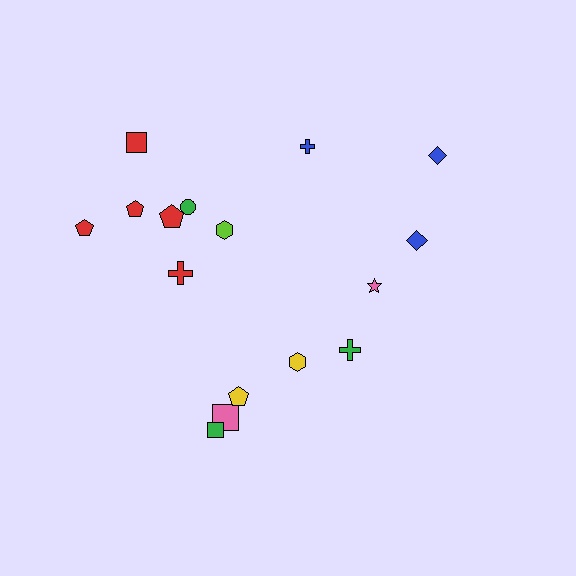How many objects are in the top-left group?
There are 7 objects.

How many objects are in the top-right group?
There are 4 objects.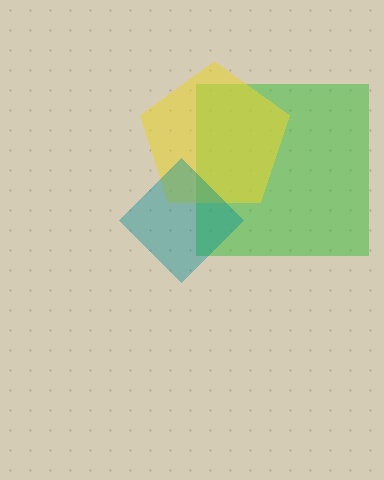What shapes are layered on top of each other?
The layered shapes are: a green square, a yellow pentagon, a teal diamond.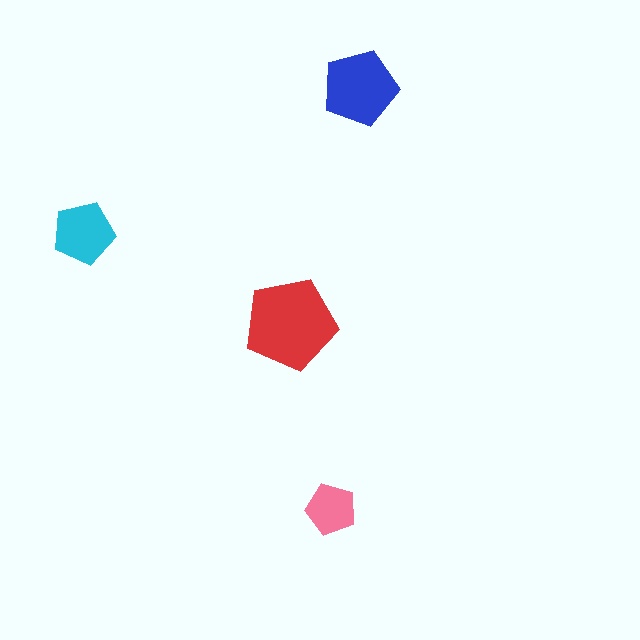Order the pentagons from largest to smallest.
the red one, the blue one, the cyan one, the pink one.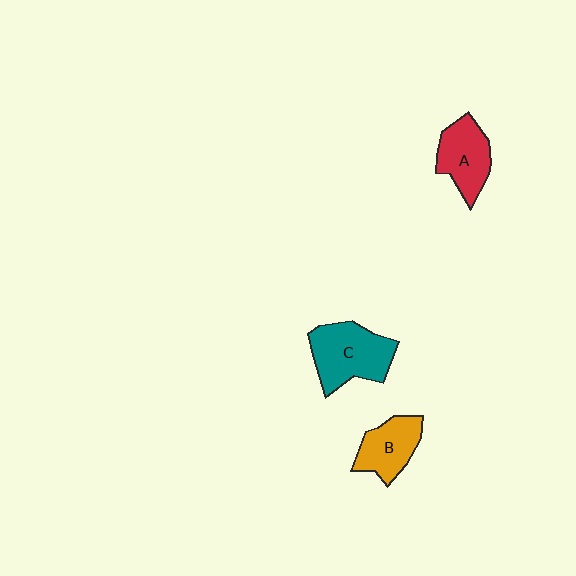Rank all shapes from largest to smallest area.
From largest to smallest: C (teal), A (red), B (orange).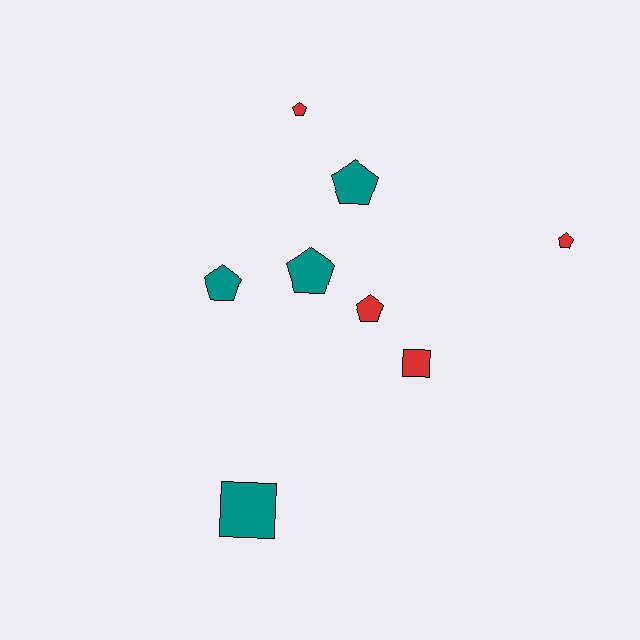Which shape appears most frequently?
Pentagon, with 6 objects.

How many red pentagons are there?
There are 3 red pentagons.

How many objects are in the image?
There are 8 objects.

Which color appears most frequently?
Red, with 4 objects.